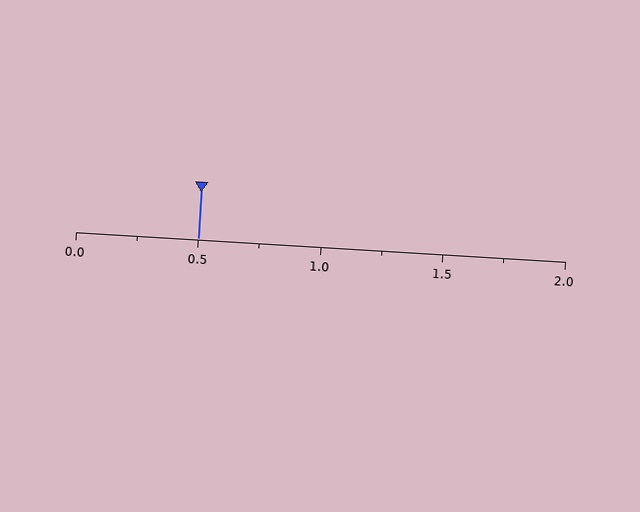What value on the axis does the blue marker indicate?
The marker indicates approximately 0.5.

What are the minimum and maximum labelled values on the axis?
The axis runs from 0.0 to 2.0.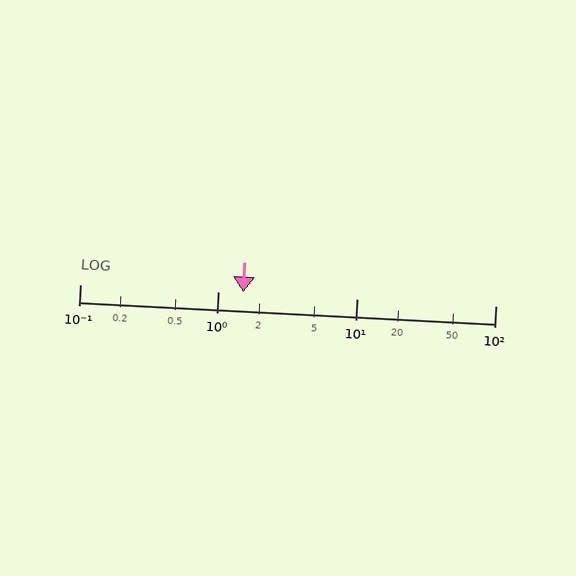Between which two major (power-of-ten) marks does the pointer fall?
The pointer is between 1 and 10.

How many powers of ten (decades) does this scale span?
The scale spans 3 decades, from 0.1 to 100.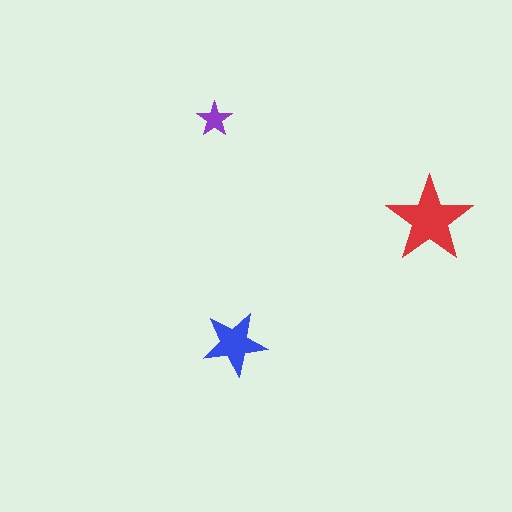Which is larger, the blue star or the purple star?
The blue one.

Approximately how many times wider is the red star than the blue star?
About 1.5 times wider.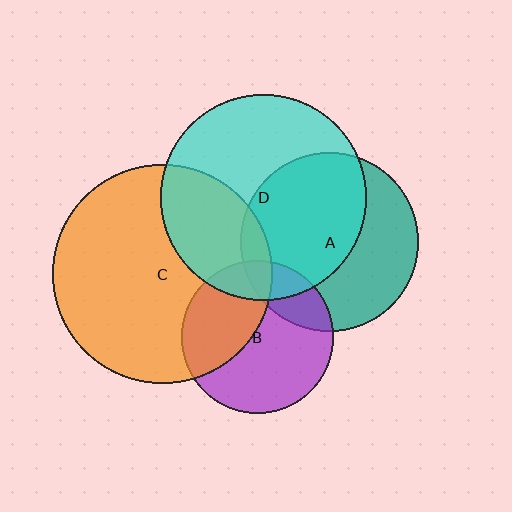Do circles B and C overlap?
Yes.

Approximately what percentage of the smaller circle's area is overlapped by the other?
Approximately 40%.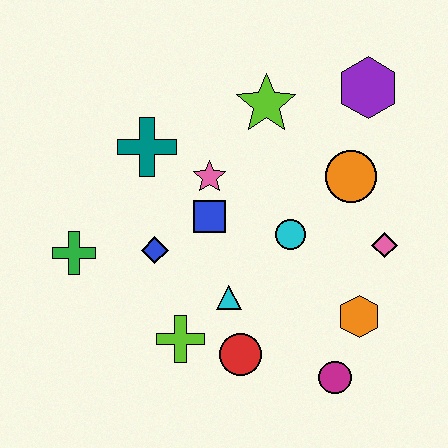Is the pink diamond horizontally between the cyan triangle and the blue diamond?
No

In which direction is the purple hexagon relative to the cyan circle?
The purple hexagon is above the cyan circle.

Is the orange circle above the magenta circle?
Yes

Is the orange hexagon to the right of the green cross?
Yes